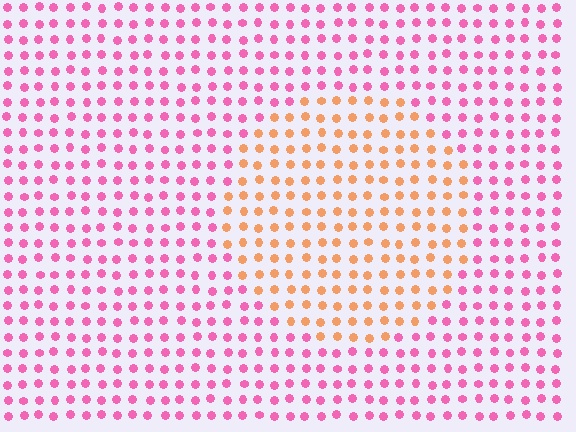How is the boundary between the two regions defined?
The boundary is defined purely by a slight shift in hue (about 57 degrees). Spacing, size, and orientation are identical on both sides.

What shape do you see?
I see a circle.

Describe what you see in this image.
The image is filled with small pink elements in a uniform arrangement. A circle-shaped region is visible where the elements are tinted to a slightly different hue, forming a subtle color boundary.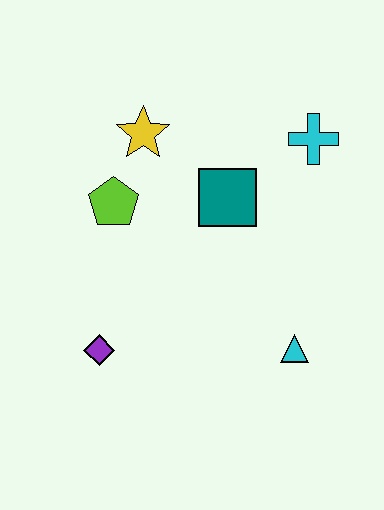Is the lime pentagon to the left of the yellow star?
Yes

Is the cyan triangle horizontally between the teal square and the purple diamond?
No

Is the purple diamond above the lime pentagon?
No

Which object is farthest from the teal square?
The purple diamond is farthest from the teal square.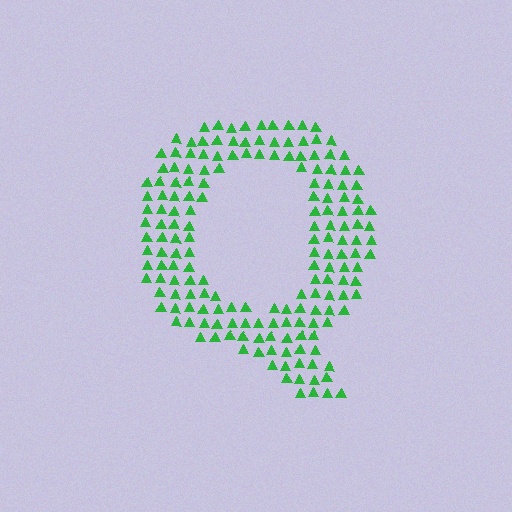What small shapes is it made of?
It is made of small triangles.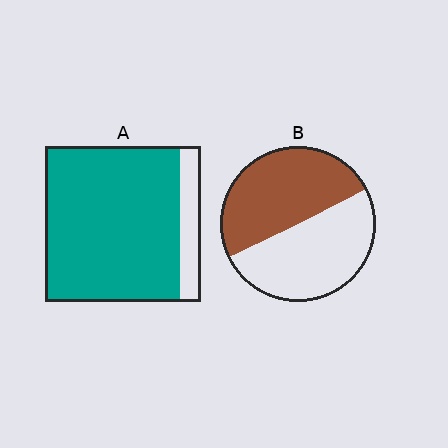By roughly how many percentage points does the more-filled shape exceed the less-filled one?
By roughly 35 percentage points (A over B).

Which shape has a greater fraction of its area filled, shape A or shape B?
Shape A.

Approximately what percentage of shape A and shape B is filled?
A is approximately 85% and B is approximately 50%.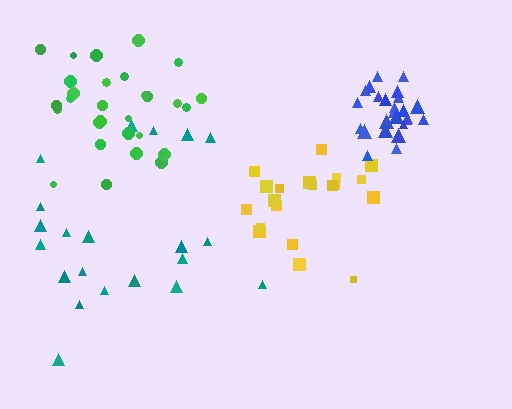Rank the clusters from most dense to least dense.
blue, green, yellow, teal.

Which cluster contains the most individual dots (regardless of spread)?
Green (30).